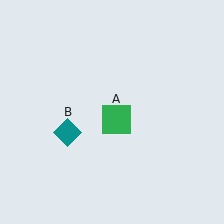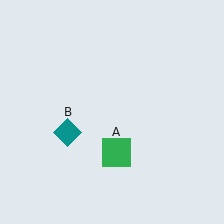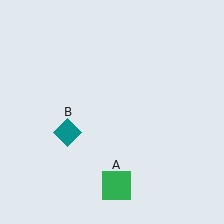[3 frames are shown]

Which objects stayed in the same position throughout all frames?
Teal diamond (object B) remained stationary.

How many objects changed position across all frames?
1 object changed position: green square (object A).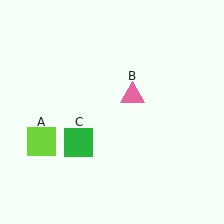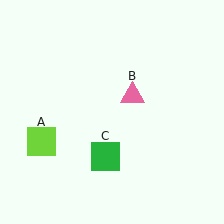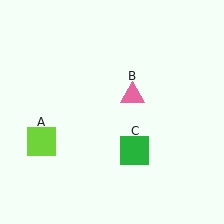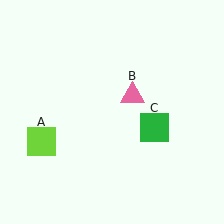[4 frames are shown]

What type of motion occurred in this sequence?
The green square (object C) rotated counterclockwise around the center of the scene.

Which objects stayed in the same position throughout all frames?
Lime square (object A) and pink triangle (object B) remained stationary.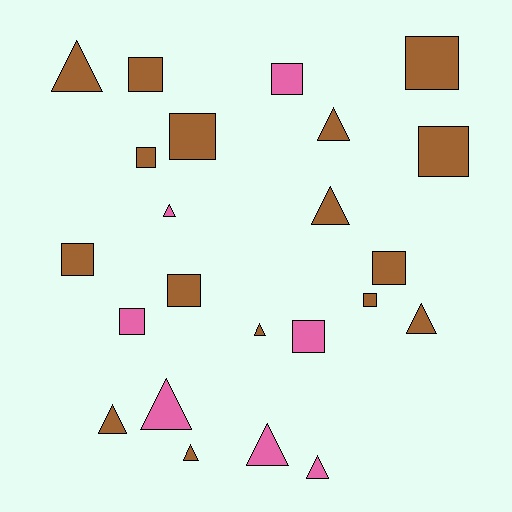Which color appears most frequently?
Brown, with 16 objects.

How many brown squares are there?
There are 9 brown squares.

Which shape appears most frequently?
Square, with 12 objects.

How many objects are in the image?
There are 23 objects.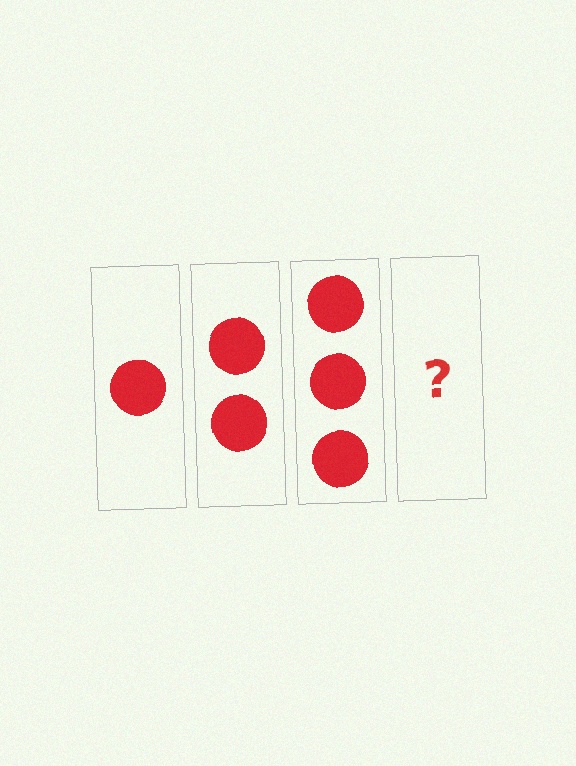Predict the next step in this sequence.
The next step is 4 circles.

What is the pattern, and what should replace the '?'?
The pattern is that each step adds one more circle. The '?' should be 4 circles.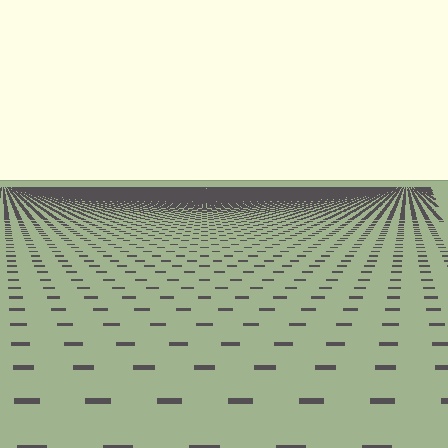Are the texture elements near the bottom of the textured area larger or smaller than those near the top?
Larger. Near the bottom, elements are closer to the viewer and appear at a bigger on-screen size.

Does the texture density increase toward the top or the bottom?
Density increases toward the top.